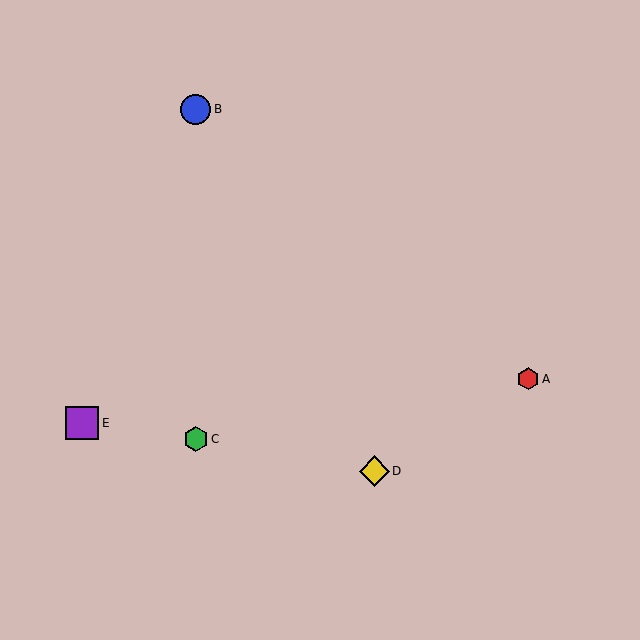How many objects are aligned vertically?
2 objects (B, C) are aligned vertically.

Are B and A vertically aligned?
No, B is at x≈196 and A is at x≈528.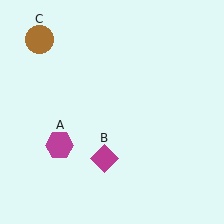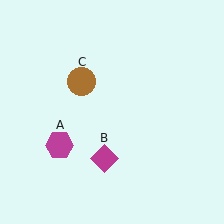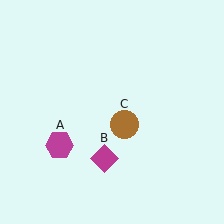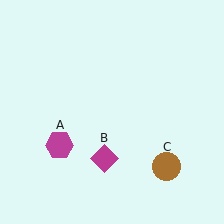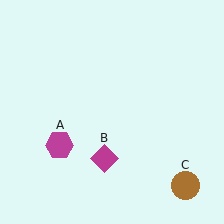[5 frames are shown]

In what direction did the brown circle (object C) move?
The brown circle (object C) moved down and to the right.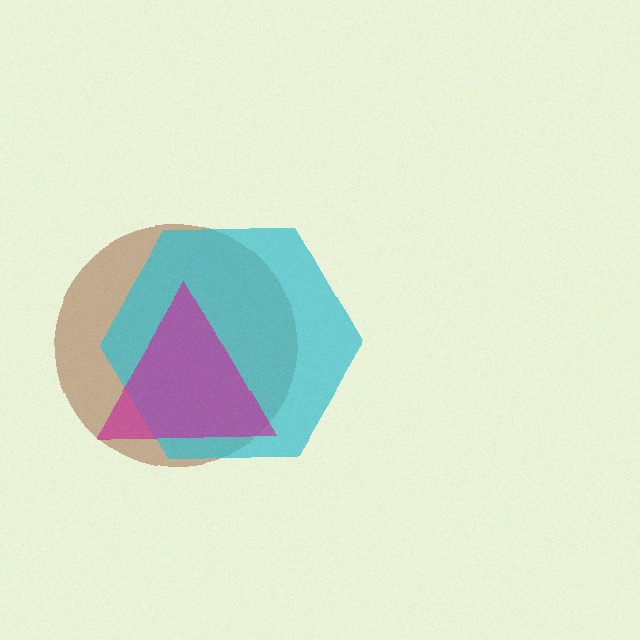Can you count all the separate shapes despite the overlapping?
Yes, there are 3 separate shapes.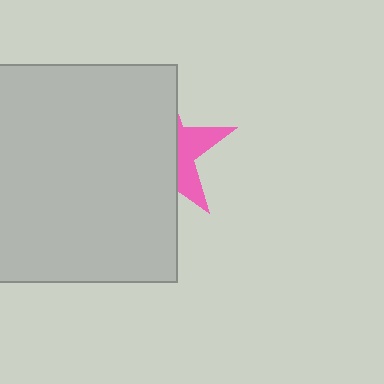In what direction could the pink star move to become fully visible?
The pink star could move right. That would shift it out from behind the light gray square entirely.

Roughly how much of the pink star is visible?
A small part of it is visible (roughly 32%).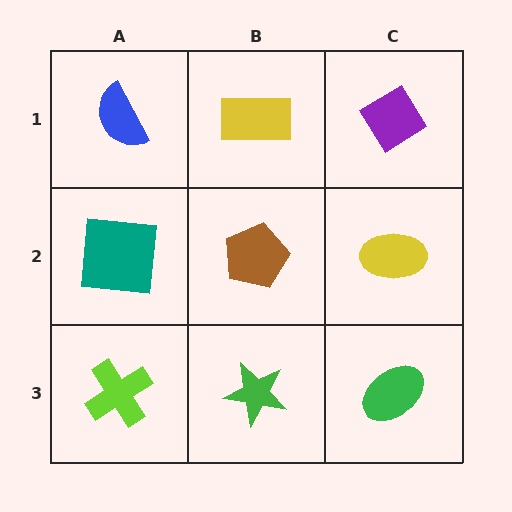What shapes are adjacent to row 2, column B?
A yellow rectangle (row 1, column B), a green star (row 3, column B), a teal square (row 2, column A), a yellow ellipse (row 2, column C).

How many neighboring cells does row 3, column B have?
3.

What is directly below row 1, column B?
A brown pentagon.